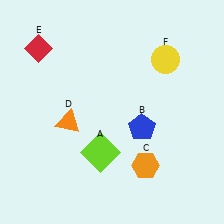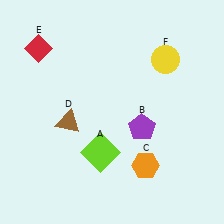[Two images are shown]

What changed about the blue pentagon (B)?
In Image 1, B is blue. In Image 2, it changed to purple.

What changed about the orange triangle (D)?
In Image 1, D is orange. In Image 2, it changed to brown.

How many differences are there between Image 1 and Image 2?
There are 2 differences between the two images.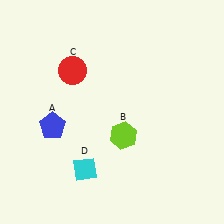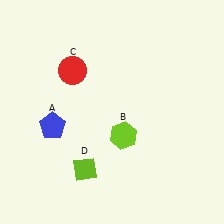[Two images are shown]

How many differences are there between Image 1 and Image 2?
There is 1 difference between the two images.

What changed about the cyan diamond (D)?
In Image 1, D is cyan. In Image 2, it changed to lime.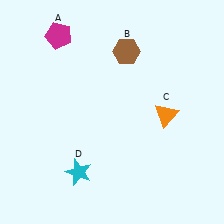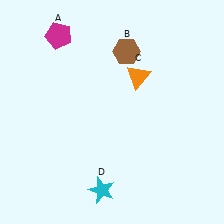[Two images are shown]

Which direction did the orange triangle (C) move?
The orange triangle (C) moved up.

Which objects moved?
The objects that moved are: the orange triangle (C), the cyan star (D).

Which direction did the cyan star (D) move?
The cyan star (D) moved right.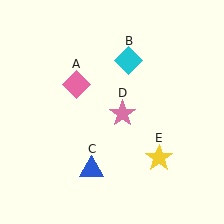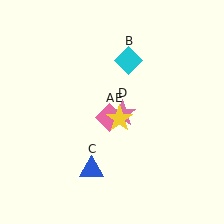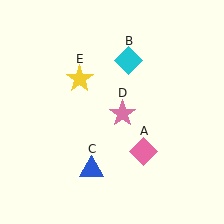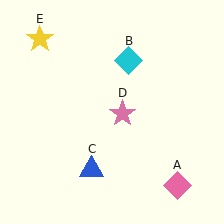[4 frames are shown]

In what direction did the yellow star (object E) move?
The yellow star (object E) moved up and to the left.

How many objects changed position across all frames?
2 objects changed position: pink diamond (object A), yellow star (object E).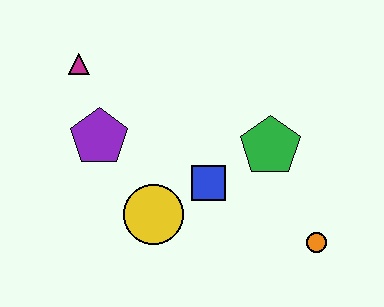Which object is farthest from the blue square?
The magenta triangle is farthest from the blue square.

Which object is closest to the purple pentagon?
The magenta triangle is closest to the purple pentagon.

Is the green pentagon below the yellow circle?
No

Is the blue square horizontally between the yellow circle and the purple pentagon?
No